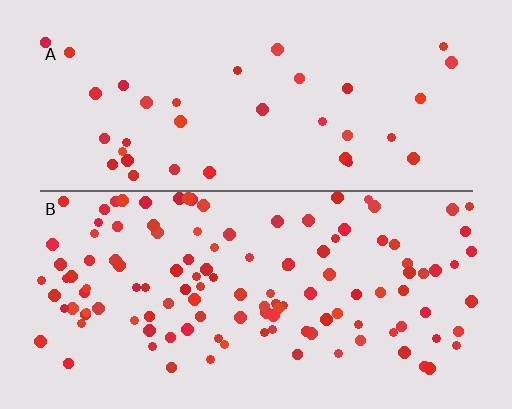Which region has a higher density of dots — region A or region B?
B (the bottom).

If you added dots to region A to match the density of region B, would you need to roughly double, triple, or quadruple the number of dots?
Approximately triple.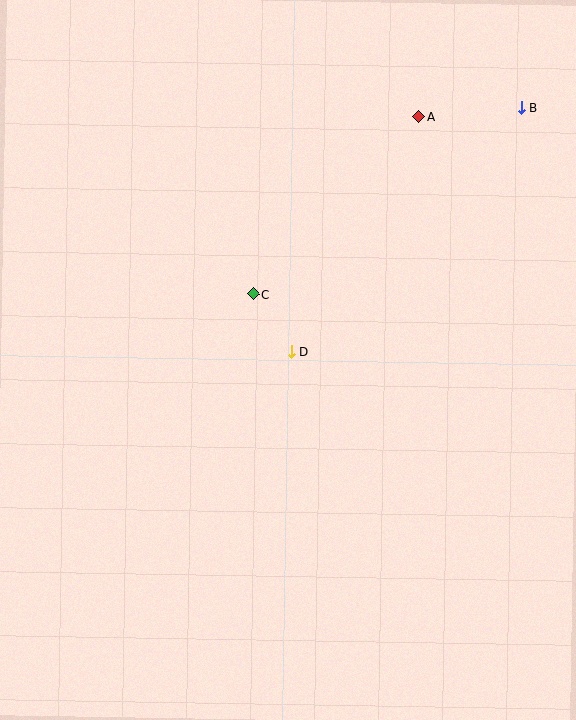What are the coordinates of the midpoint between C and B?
The midpoint between C and B is at (387, 201).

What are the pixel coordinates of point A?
Point A is at (419, 117).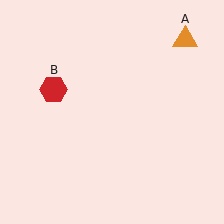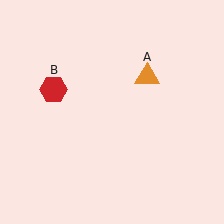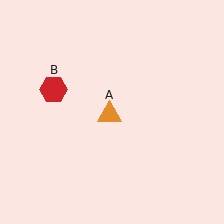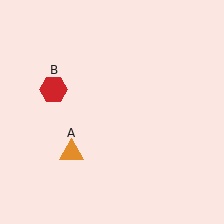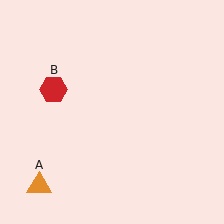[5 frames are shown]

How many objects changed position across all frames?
1 object changed position: orange triangle (object A).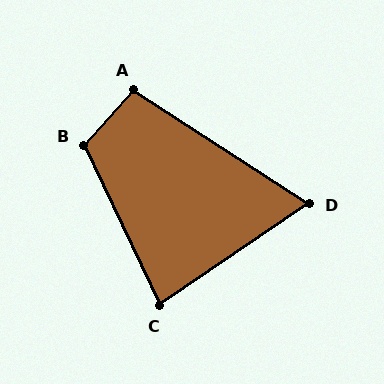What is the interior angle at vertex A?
Approximately 99 degrees (obtuse).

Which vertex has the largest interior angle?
B, at approximately 113 degrees.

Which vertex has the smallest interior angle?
D, at approximately 67 degrees.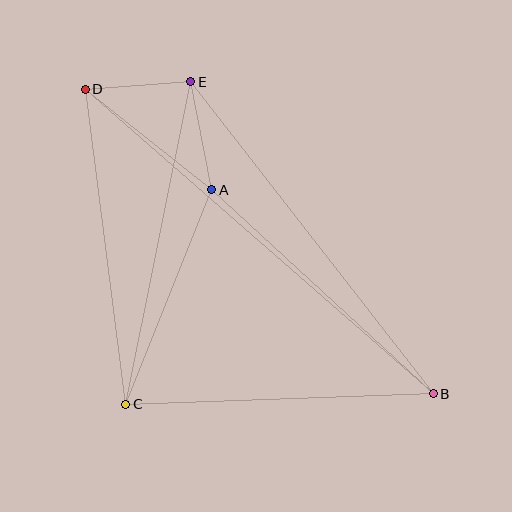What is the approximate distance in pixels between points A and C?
The distance between A and C is approximately 231 pixels.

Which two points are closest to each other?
Points D and E are closest to each other.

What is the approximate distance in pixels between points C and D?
The distance between C and D is approximately 318 pixels.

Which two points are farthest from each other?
Points B and D are farthest from each other.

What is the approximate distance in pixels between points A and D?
The distance between A and D is approximately 162 pixels.